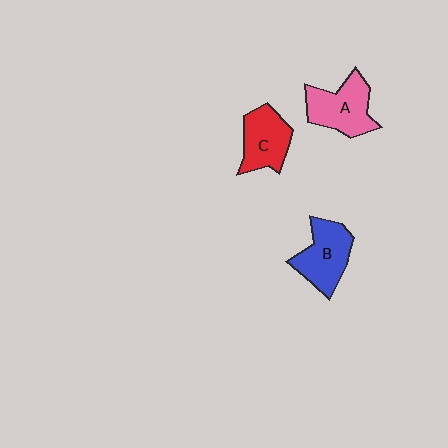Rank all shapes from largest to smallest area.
From largest to smallest: A (pink), B (blue), C (red).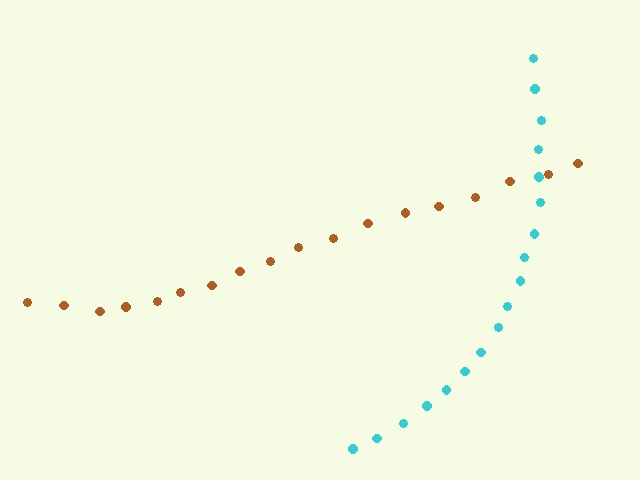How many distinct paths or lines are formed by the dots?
There are 2 distinct paths.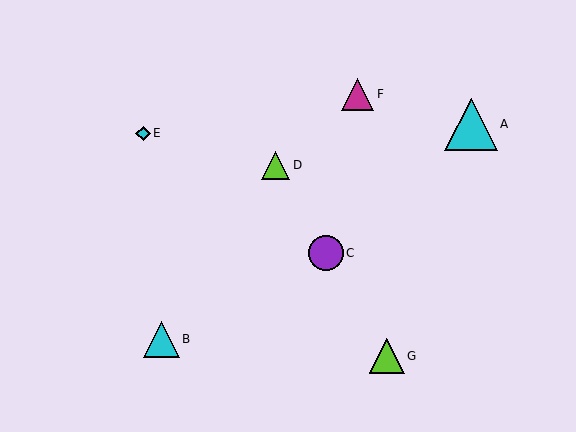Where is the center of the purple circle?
The center of the purple circle is at (326, 253).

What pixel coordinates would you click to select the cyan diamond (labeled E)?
Click at (143, 133) to select the cyan diamond E.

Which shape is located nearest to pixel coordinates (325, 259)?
The purple circle (labeled C) at (326, 253) is nearest to that location.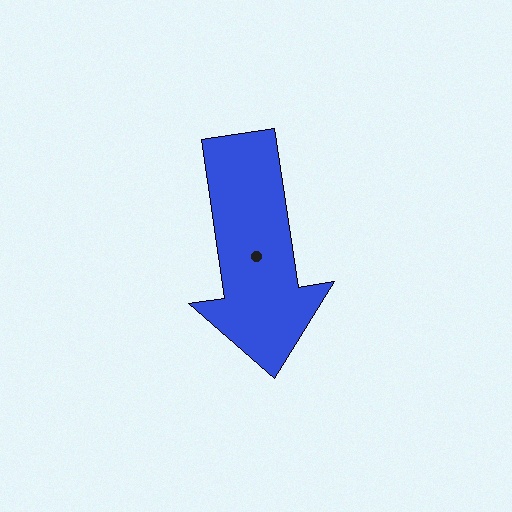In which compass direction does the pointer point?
South.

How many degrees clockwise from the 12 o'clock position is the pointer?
Approximately 172 degrees.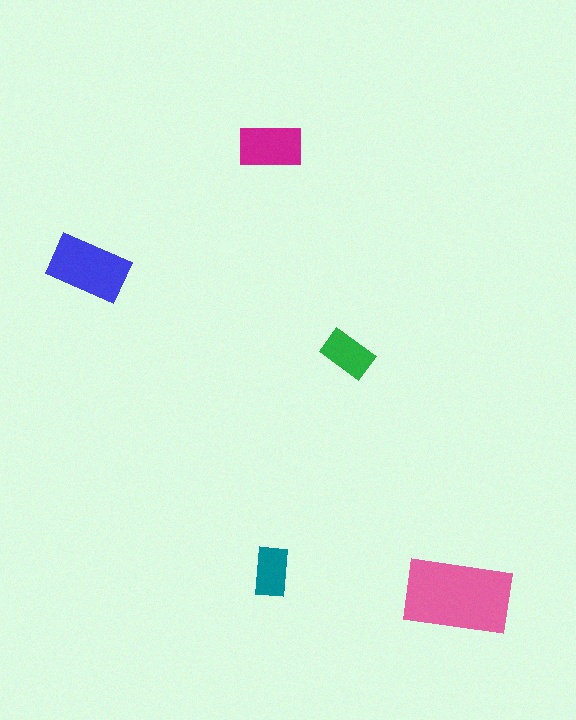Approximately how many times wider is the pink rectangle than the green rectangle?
About 2 times wider.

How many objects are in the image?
There are 5 objects in the image.